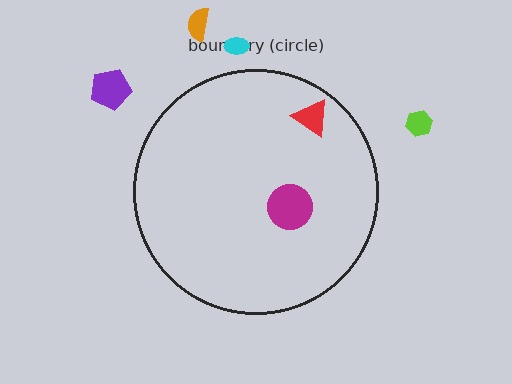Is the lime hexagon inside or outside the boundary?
Outside.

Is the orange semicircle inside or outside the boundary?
Outside.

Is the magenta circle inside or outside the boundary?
Inside.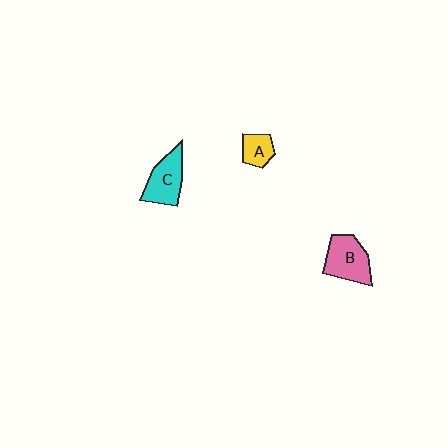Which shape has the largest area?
Shape B (pink).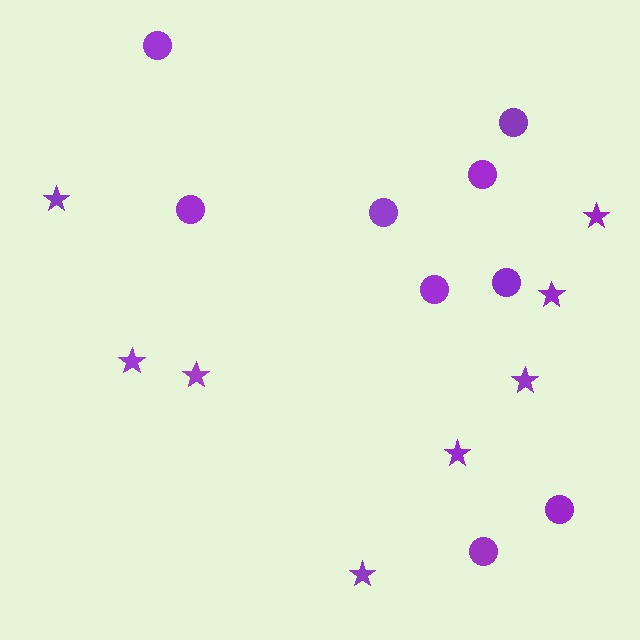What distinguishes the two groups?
There are 2 groups: one group of circles (9) and one group of stars (8).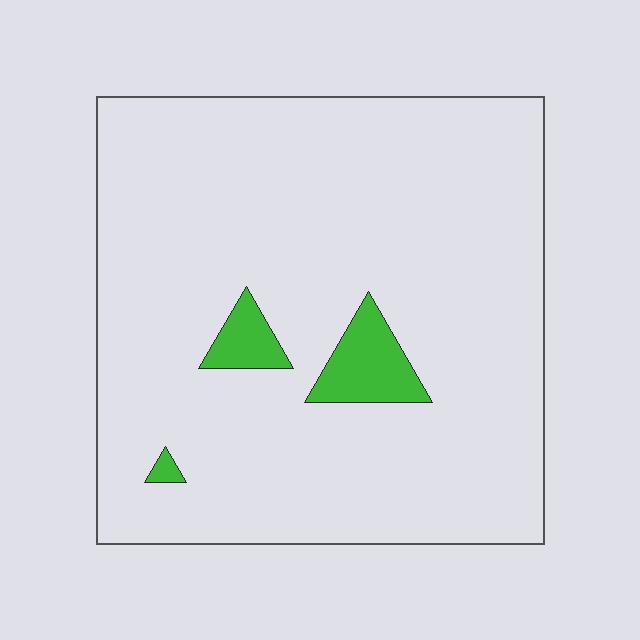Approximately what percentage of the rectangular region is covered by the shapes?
Approximately 5%.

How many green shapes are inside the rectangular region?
3.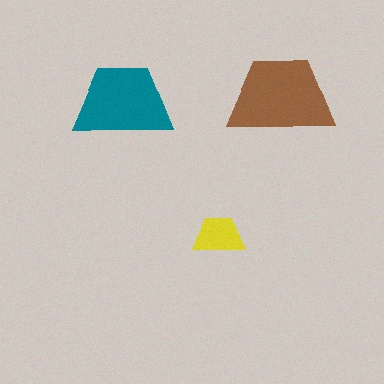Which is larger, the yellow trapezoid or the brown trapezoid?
The brown one.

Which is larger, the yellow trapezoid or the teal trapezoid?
The teal one.